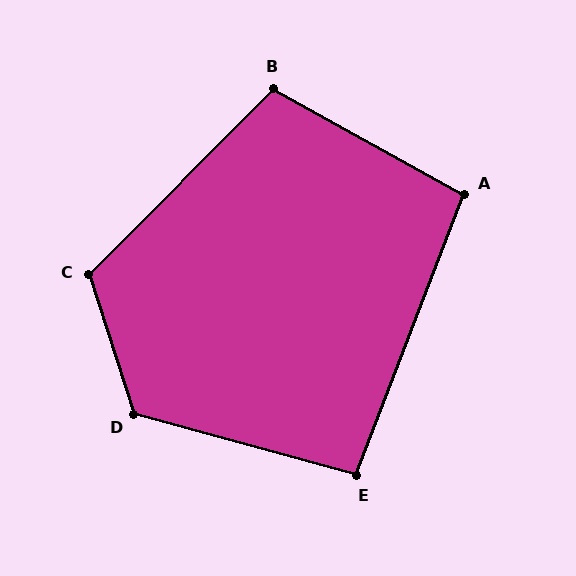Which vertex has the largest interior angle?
D, at approximately 123 degrees.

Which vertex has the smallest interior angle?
E, at approximately 96 degrees.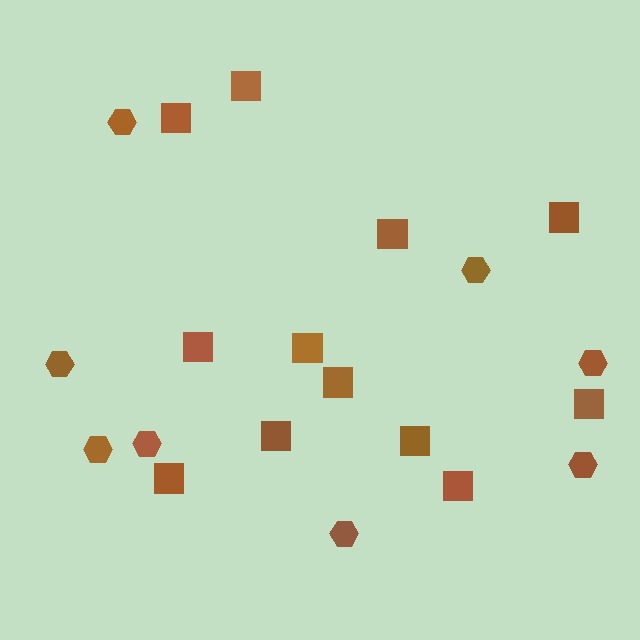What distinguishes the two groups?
There are 2 groups: one group of squares (12) and one group of hexagons (8).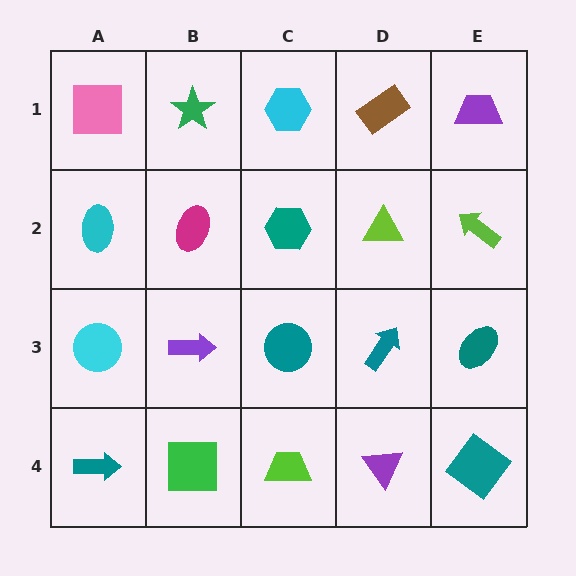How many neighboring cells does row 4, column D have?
3.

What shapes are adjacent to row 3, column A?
A cyan ellipse (row 2, column A), a teal arrow (row 4, column A), a purple arrow (row 3, column B).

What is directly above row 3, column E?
A lime arrow.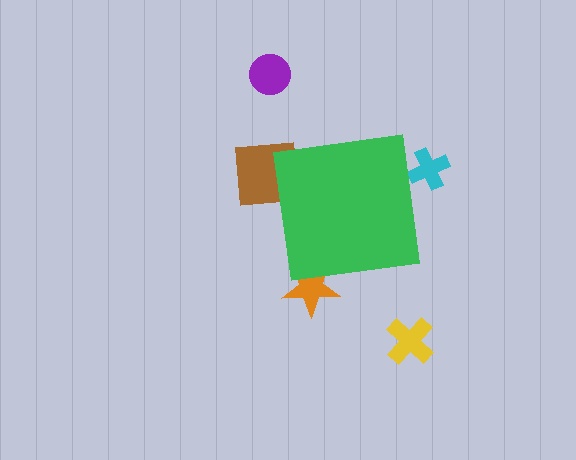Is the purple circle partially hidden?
No, the purple circle is fully visible.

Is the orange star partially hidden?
Yes, the orange star is partially hidden behind the green square.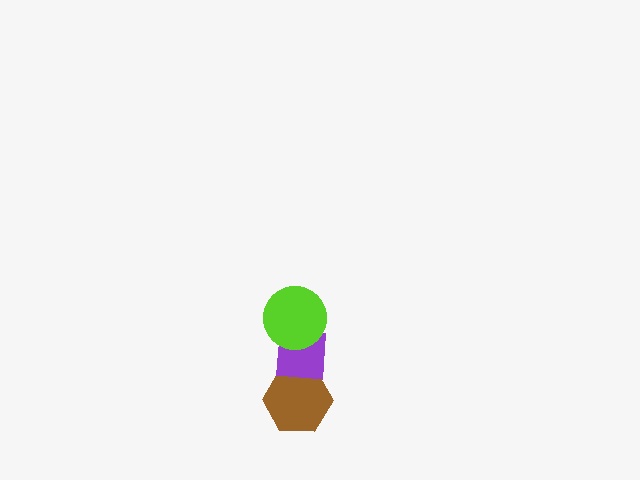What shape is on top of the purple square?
The lime circle is on top of the purple square.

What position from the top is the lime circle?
The lime circle is 1st from the top.